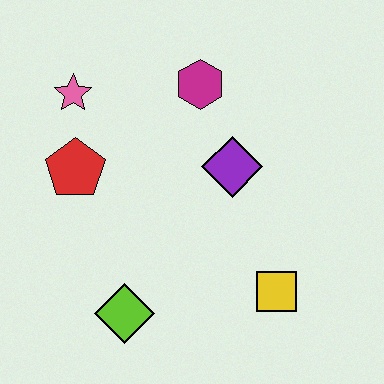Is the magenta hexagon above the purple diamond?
Yes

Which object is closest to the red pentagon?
The pink star is closest to the red pentagon.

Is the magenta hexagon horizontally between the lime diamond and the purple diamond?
Yes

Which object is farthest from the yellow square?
The pink star is farthest from the yellow square.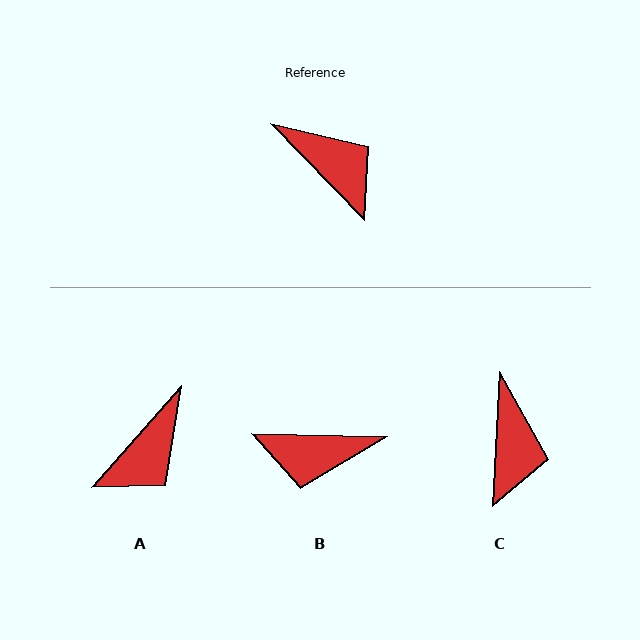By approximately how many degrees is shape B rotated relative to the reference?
Approximately 136 degrees clockwise.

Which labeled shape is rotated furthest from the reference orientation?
B, about 136 degrees away.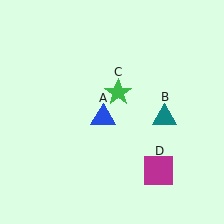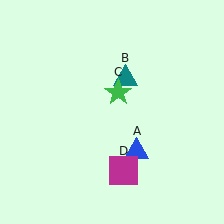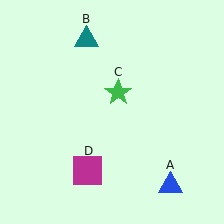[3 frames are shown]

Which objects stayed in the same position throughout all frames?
Green star (object C) remained stationary.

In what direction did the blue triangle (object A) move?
The blue triangle (object A) moved down and to the right.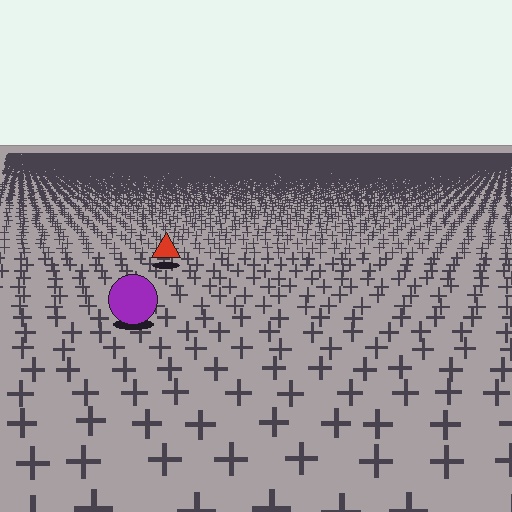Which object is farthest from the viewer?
The red triangle is farthest from the viewer. It appears smaller and the ground texture around it is denser.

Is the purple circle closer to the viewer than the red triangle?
Yes. The purple circle is closer — you can tell from the texture gradient: the ground texture is coarser near it.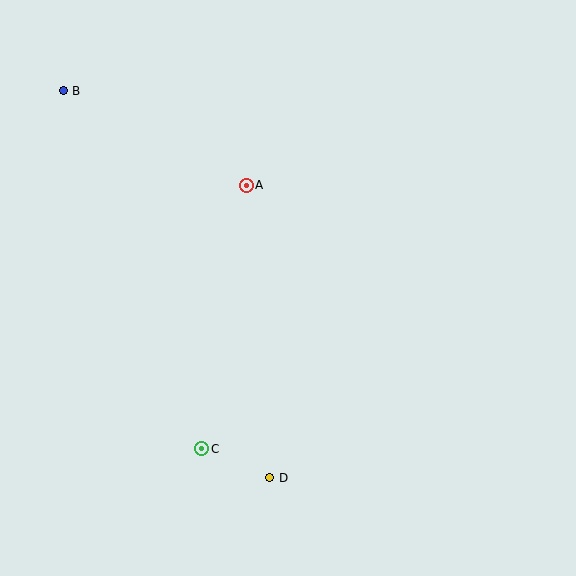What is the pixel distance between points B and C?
The distance between B and C is 384 pixels.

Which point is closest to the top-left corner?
Point B is closest to the top-left corner.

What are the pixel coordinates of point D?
Point D is at (270, 478).